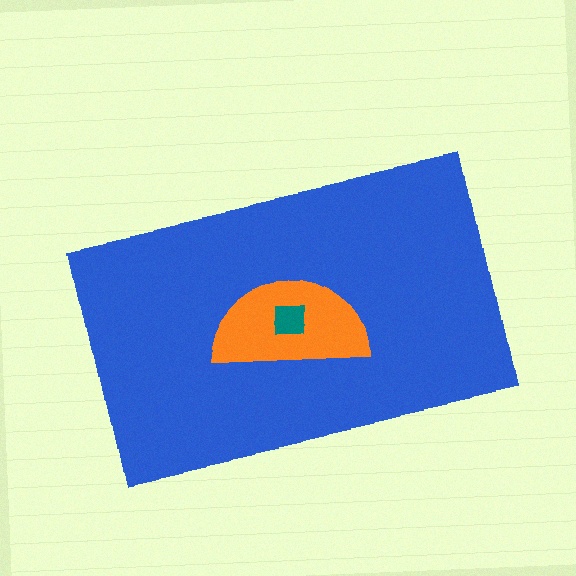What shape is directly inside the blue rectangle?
The orange semicircle.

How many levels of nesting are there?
3.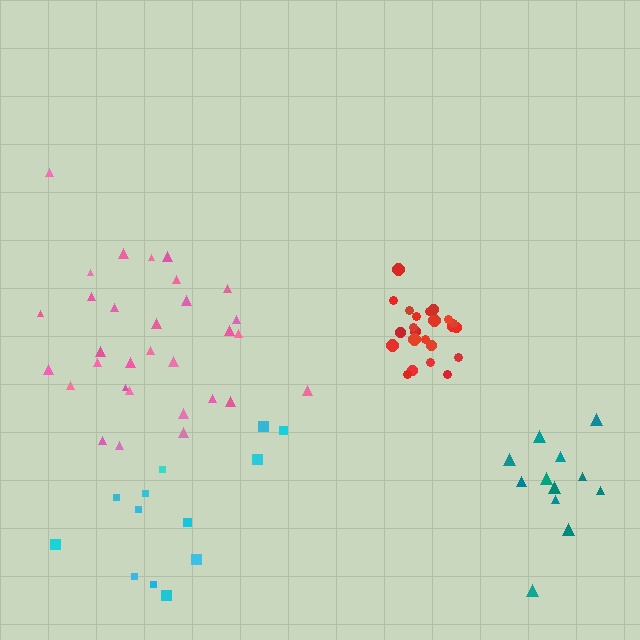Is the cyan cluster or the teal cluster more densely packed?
Teal.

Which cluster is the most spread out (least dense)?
Cyan.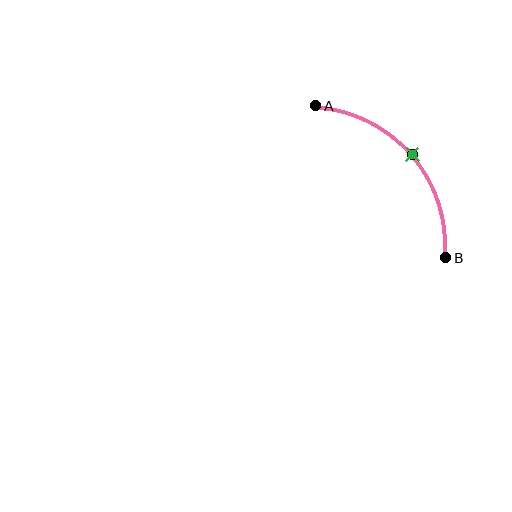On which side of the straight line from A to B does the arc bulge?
The arc bulges above and to the right of the straight line connecting A and B.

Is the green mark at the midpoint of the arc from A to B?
Yes. The green mark lies on the arc at equal arc-length from both A and B — it is the arc midpoint.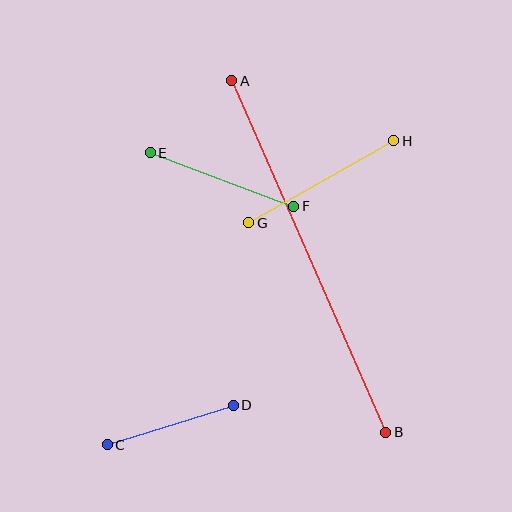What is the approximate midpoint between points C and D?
The midpoint is at approximately (170, 425) pixels.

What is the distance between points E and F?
The distance is approximately 153 pixels.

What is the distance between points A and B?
The distance is approximately 384 pixels.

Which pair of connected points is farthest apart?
Points A and B are farthest apart.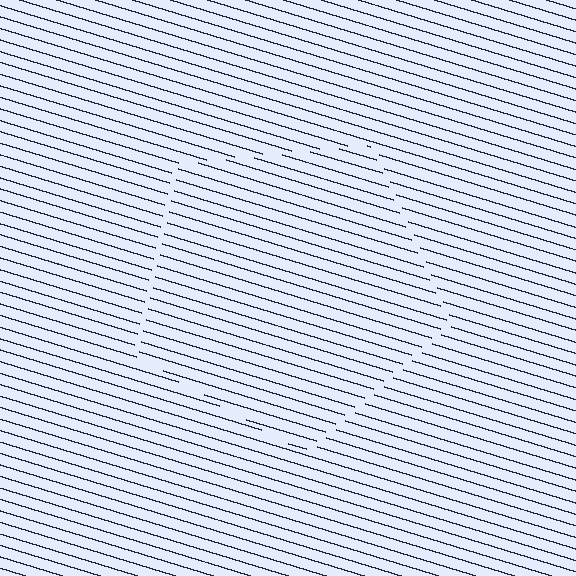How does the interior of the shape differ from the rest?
The interior of the shape contains the same grating, shifted by half a period — the contour is defined by the phase discontinuity where line-ends from the inner and outer gratings abut.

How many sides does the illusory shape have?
5 sides — the line-ends trace a pentagon.